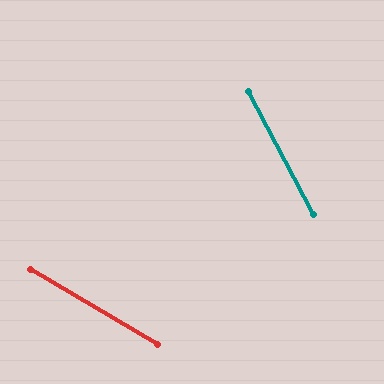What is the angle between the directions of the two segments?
Approximately 31 degrees.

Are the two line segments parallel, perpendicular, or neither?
Neither parallel nor perpendicular — they differ by about 31°.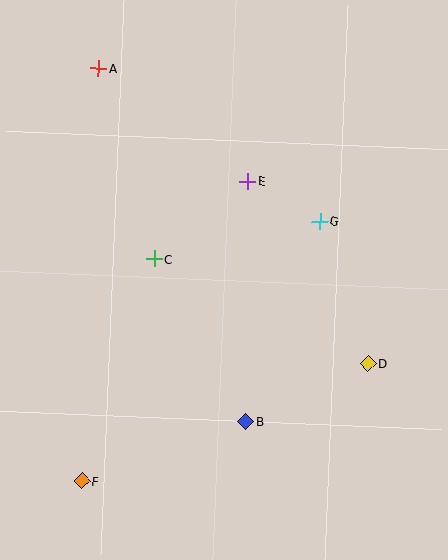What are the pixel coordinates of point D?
Point D is at (368, 363).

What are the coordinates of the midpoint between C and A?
The midpoint between C and A is at (126, 164).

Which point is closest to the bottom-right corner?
Point D is closest to the bottom-right corner.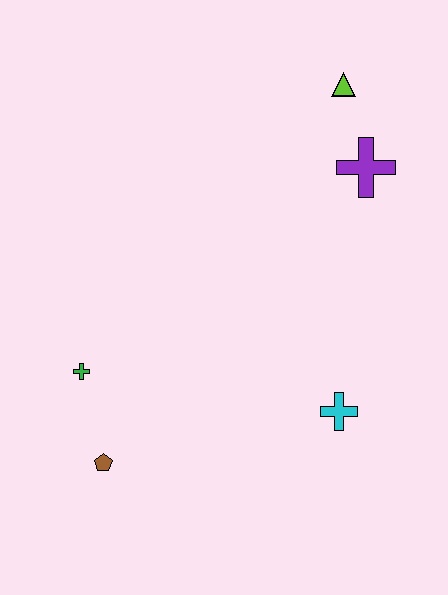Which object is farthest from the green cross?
The lime triangle is farthest from the green cross.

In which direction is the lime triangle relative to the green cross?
The lime triangle is above the green cross.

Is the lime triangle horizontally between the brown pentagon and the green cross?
No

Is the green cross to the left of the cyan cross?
Yes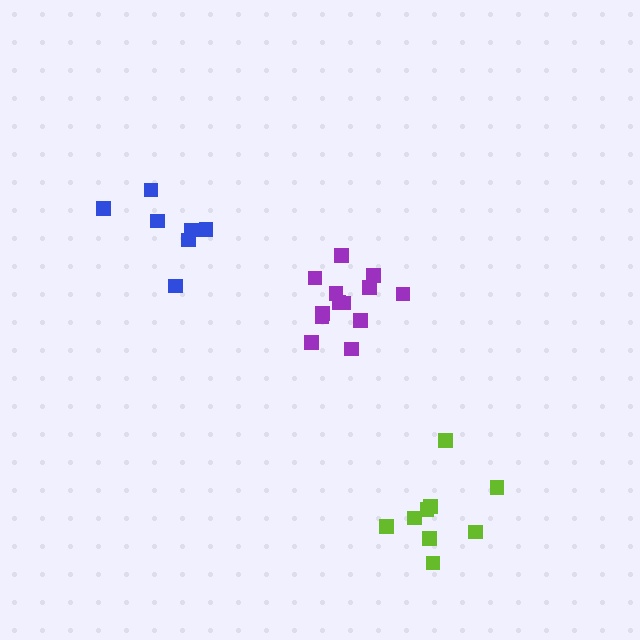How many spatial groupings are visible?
There are 3 spatial groupings.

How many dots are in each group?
Group 1: 13 dots, Group 2: 9 dots, Group 3: 7 dots (29 total).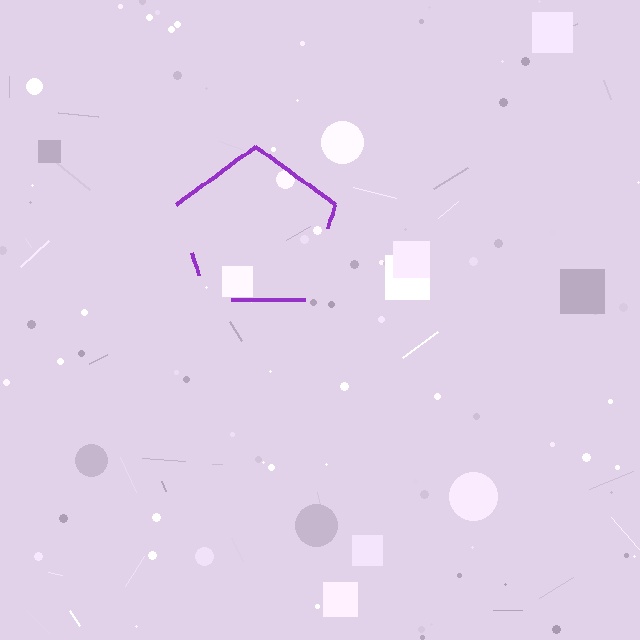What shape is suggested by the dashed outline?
The dashed outline suggests a pentagon.